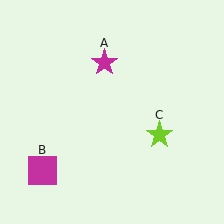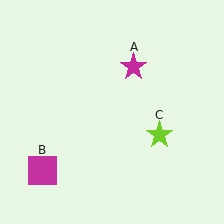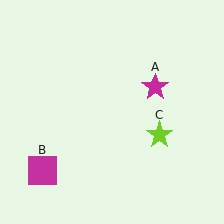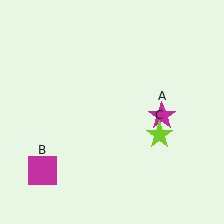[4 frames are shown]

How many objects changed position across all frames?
1 object changed position: magenta star (object A).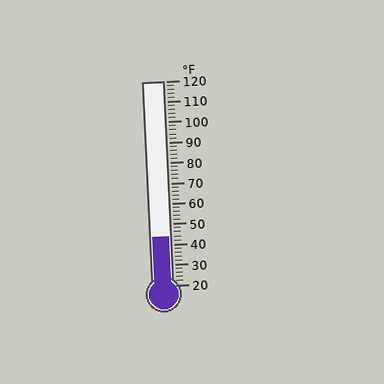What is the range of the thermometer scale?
The thermometer scale ranges from 20°F to 120°F.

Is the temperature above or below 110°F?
The temperature is below 110°F.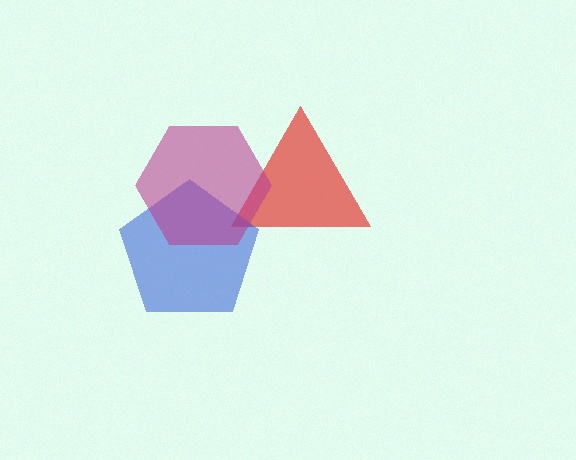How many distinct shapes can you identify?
There are 3 distinct shapes: a red triangle, a blue pentagon, a magenta hexagon.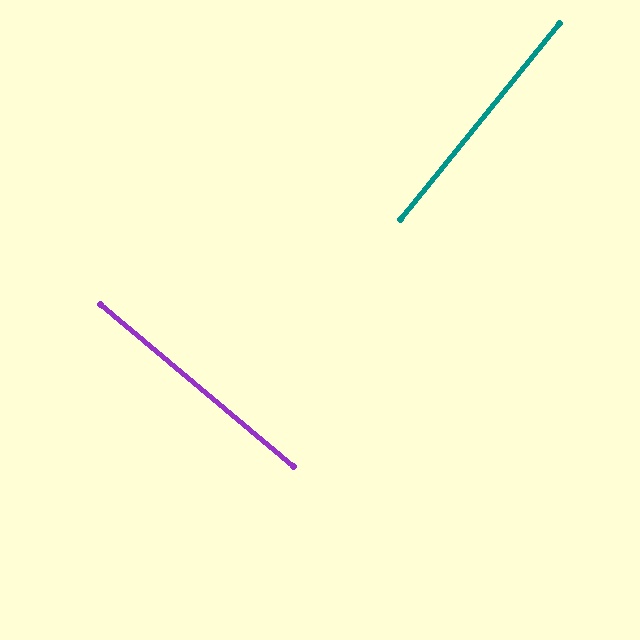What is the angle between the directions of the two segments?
Approximately 89 degrees.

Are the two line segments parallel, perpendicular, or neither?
Perpendicular — they meet at approximately 89°.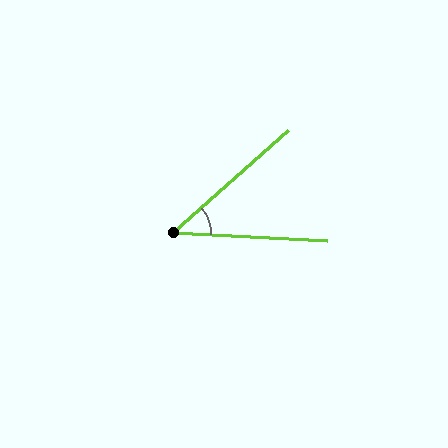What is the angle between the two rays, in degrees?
Approximately 45 degrees.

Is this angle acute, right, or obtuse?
It is acute.